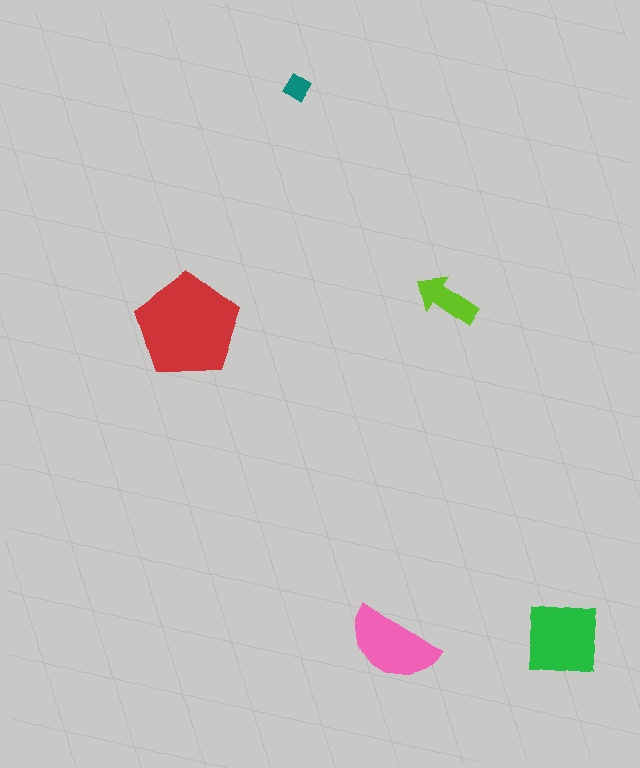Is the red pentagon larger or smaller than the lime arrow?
Larger.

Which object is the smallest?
The teal diamond.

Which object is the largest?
The red pentagon.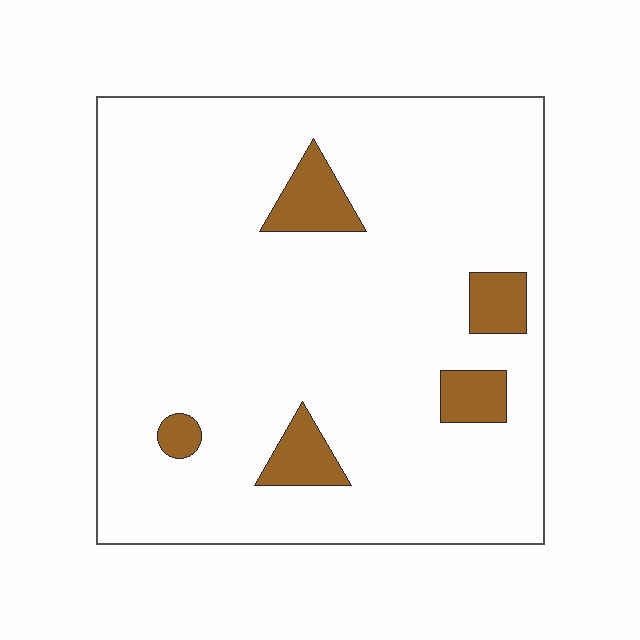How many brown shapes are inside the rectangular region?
5.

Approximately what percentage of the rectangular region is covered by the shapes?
Approximately 10%.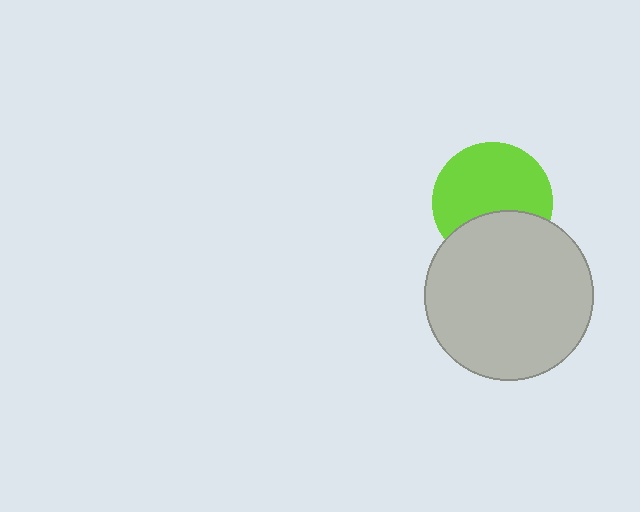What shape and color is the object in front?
The object in front is a light gray circle.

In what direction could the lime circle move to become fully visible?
The lime circle could move up. That would shift it out from behind the light gray circle entirely.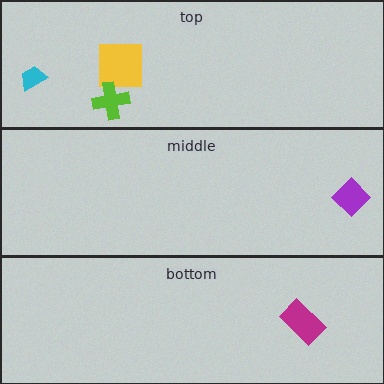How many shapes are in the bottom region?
1.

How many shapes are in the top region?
3.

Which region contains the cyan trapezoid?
The top region.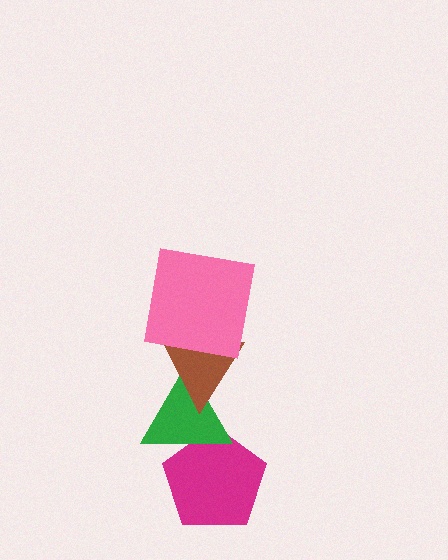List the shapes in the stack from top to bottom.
From top to bottom: the pink square, the brown triangle, the green triangle, the magenta pentagon.